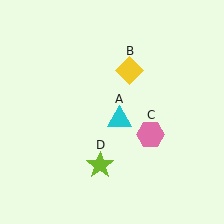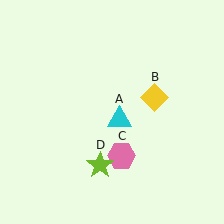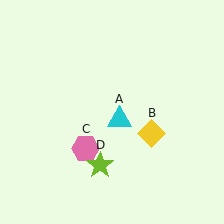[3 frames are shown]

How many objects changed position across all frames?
2 objects changed position: yellow diamond (object B), pink hexagon (object C).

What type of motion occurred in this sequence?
The yellow diamond (object B), pink hexagon (object C) rotated clockwise around the center of the scene.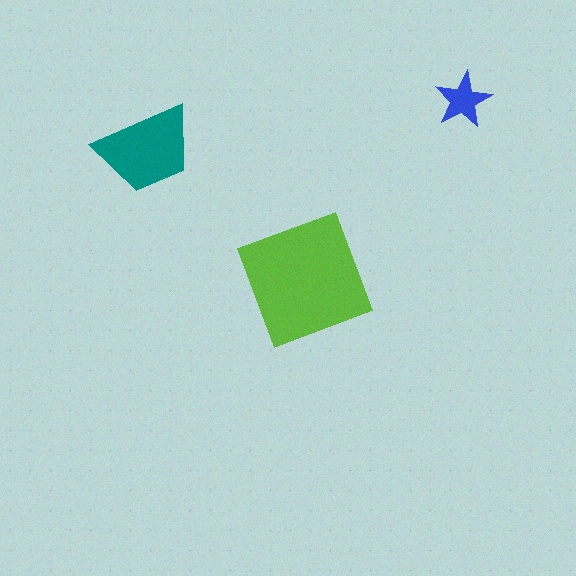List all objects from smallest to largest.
The blue star, the teal trapezoid, the lime square.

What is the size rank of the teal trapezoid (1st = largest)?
2nd.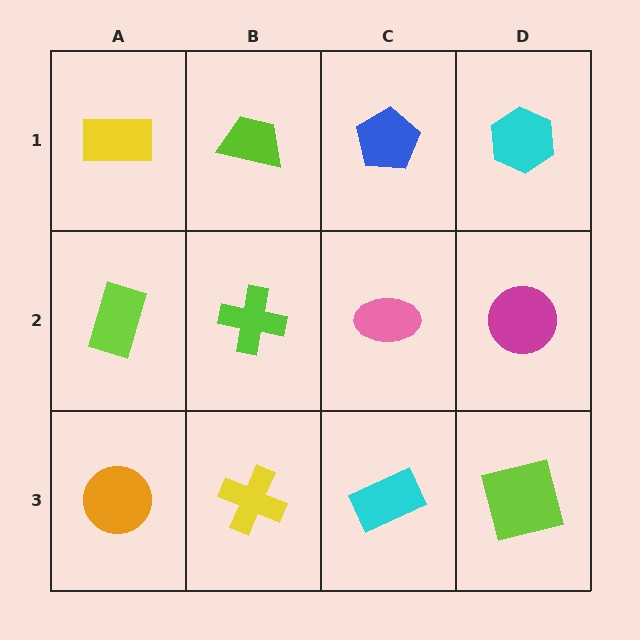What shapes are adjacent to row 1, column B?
A lime cross (row 2, column B), a yellow rectangle (row 1, column A), a blue pentagon (row 1, column C).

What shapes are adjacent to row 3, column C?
A pink ellipse (row 2, column C), a yellow cross (row 3, column B), a lime square (row 3, column D).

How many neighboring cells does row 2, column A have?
3.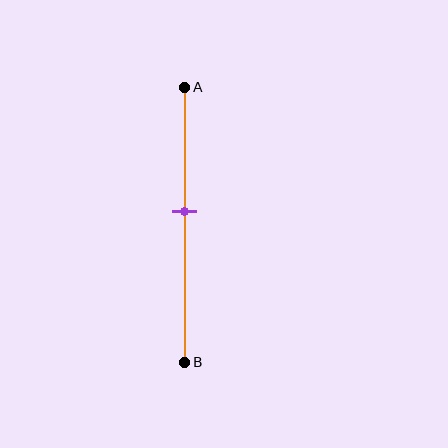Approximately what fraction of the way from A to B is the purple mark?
The purple mark is approximately 45% of the way from A to B.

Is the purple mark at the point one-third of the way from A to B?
No, the mark is at about 45% from A, not at the 33% one-third point.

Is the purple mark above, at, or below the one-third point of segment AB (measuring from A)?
The purple mark is below the one-third point of segment AB.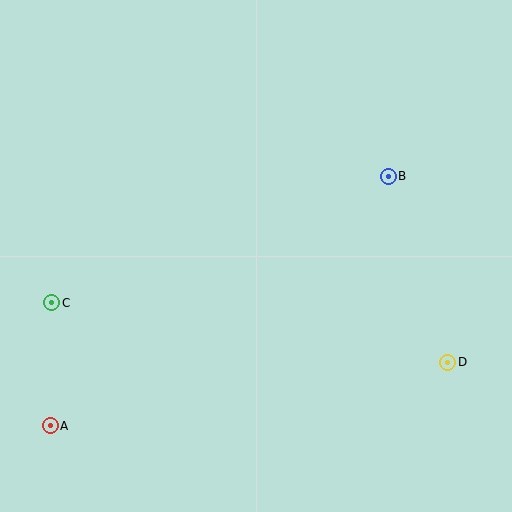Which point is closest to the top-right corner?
Point B is closest to the top-right corner.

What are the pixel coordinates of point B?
Point B is at (388, 176).